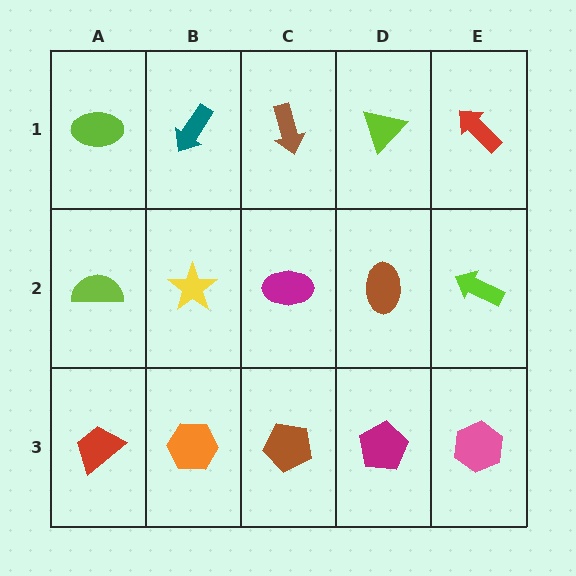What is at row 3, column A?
A red trapezoid.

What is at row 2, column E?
A lime arrow.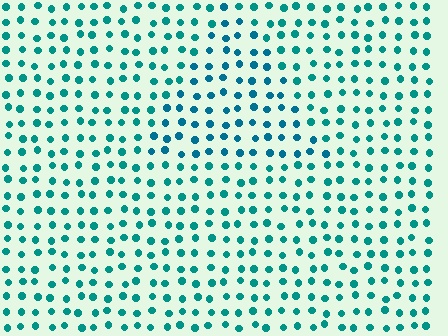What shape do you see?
I see a triangle.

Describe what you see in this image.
The image is filled with small teal elements in a uniform arrangement. A triangle-shaped region is visible where the elements are tinted to a slightly different hue, forming a subtle color boundary.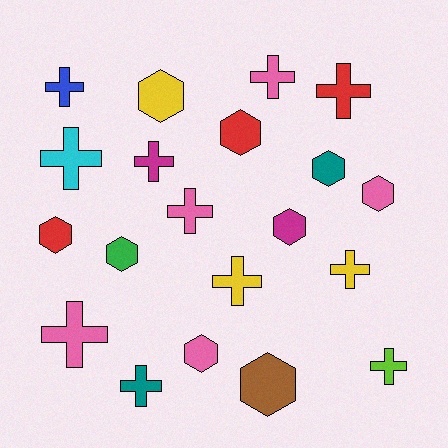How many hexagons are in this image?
There are 9 hexagons.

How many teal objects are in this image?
There are 2 teal objects.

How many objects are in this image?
There are 20 objects.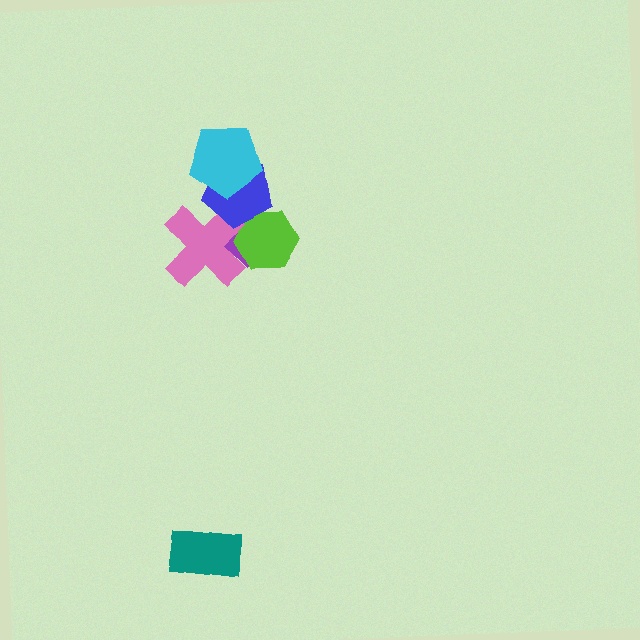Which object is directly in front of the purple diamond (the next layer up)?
The lime hexagon is directly in front of the purple diamond.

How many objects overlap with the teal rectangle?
0 objects overlap with the teal rectangle.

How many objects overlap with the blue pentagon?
4 objects overlap with the blue pentagon.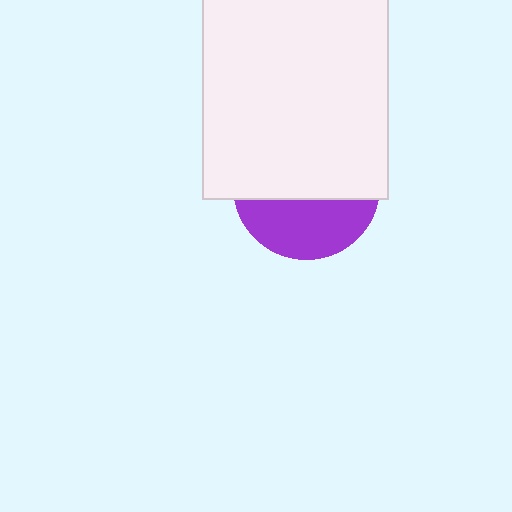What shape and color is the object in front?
The object in front is a white rectangle.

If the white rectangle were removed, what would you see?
You would see the complete purple circle.